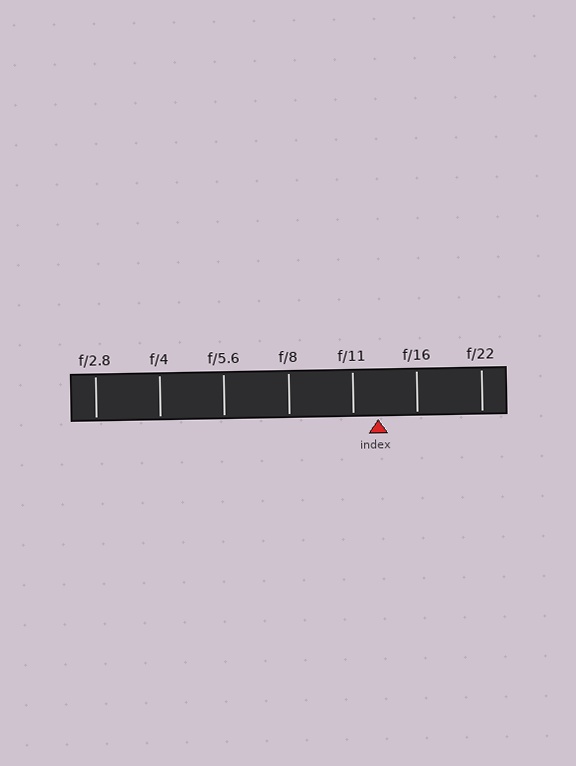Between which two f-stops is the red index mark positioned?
The index mark is between f/11 and f/16.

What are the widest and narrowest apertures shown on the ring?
The widest aperture shown is f/2.8 and the narrowest is f/22.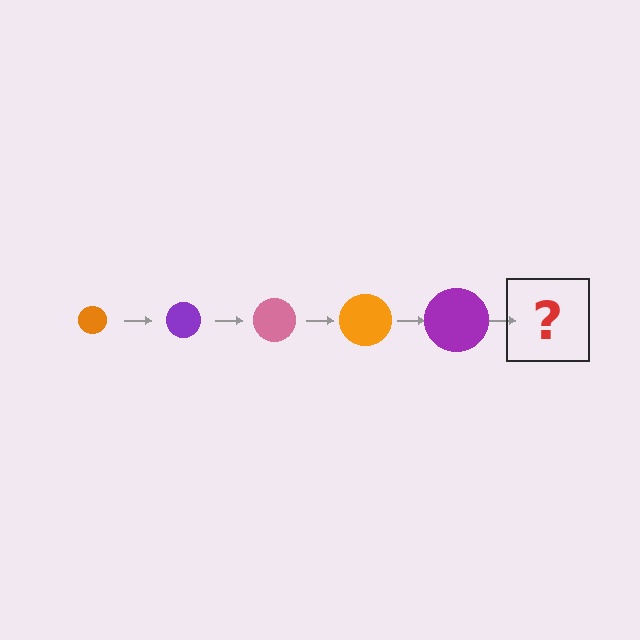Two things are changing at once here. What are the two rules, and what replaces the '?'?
The two rules are that the circle grows larger each step and the color cycles through orange, purple, and pink. The '?' should be a pink circle, larger than the previous one.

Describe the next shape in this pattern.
It should be a pink circle, larger than the previous one.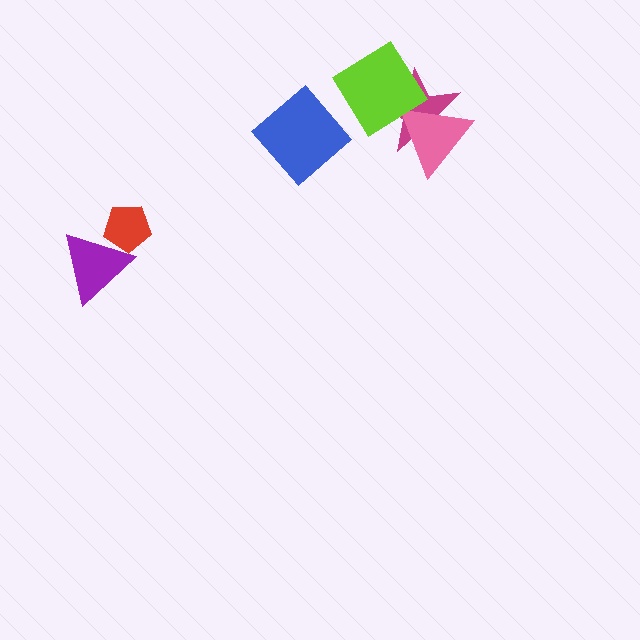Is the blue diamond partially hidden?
No, no other shape covers it.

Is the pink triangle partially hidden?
Yes, it is partially covered by another shape.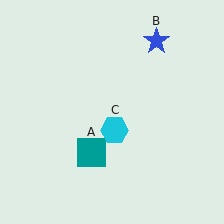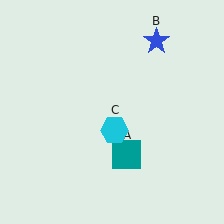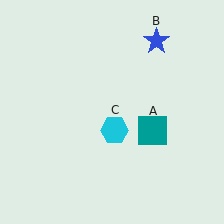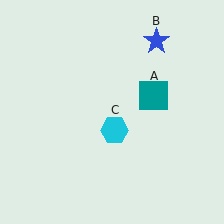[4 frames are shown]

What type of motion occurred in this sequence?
The teal square (object A) rotated counterclockwise around the center of the scene.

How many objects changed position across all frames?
1 object changed position: teal square (object A).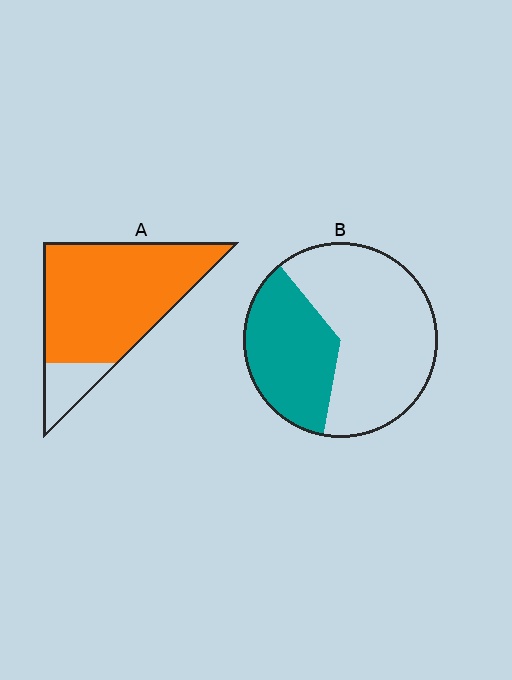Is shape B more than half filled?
No.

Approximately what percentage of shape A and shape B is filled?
A is approximately 85% and B is approximately 35%.